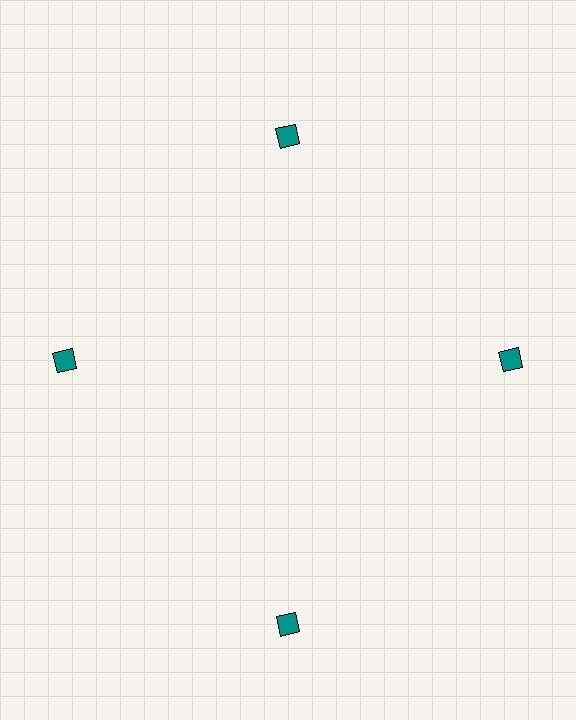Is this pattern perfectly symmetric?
No. The 4 teal diamonds are arranged in a ring, but one element near the 6 o'clock position is pushed outward from the center, breaking the 4-fold rotational symmetry.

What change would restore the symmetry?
The symmetry would be restored by moving it inward, back onto the ring so that all 4 diamonds sit at equal angles and equal distance from the center.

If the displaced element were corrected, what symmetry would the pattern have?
It would have 4-fold rotational symmetry — the pattern would map onto itself every 90 degrees.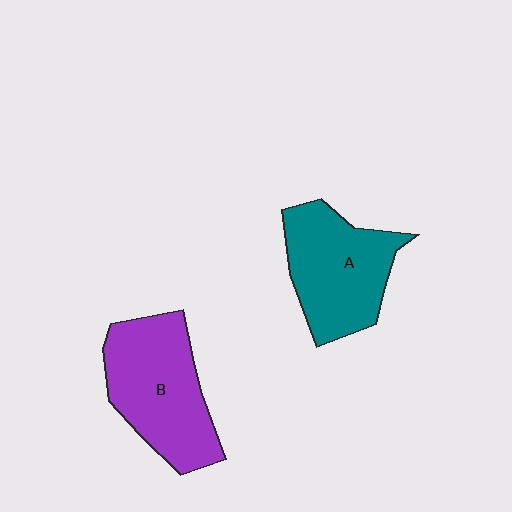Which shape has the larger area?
Shape B (purple).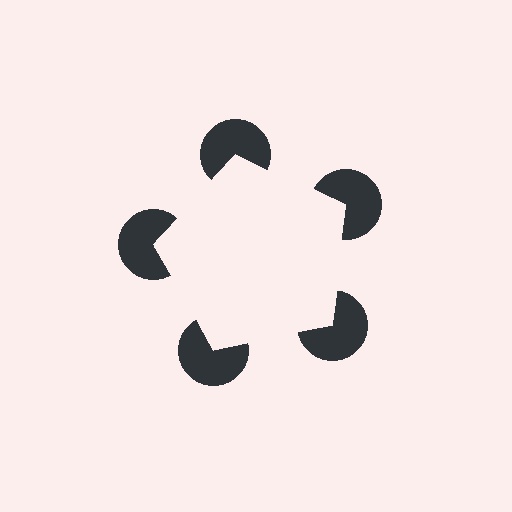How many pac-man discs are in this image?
There are 5 — one at each vertex of the illusory pentagon.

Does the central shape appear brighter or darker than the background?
It typically appears slightly brighter than the background, even though no actual brightness change is drawn.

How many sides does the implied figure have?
5 sides.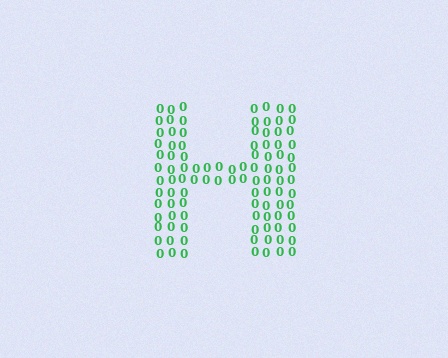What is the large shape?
The large shape is the letter H.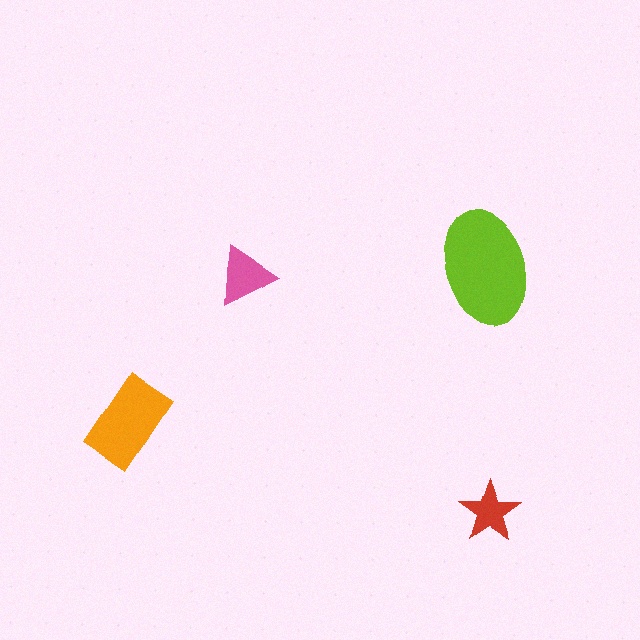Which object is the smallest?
The red star.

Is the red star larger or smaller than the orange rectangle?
Smaller.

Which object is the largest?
The lime ellipse.